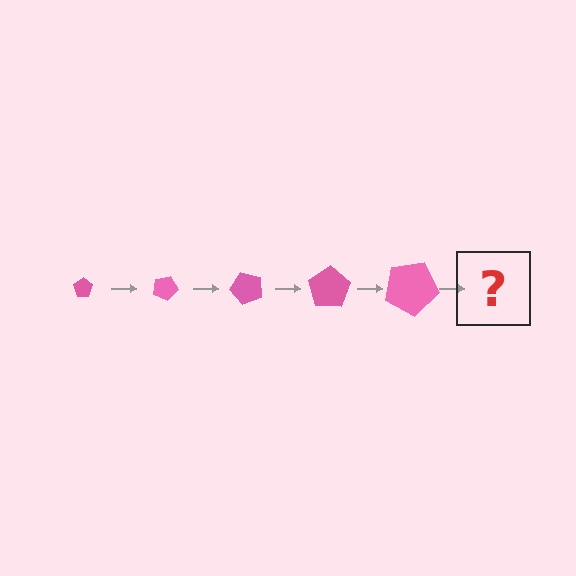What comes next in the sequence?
The next element should be a pentagon, larger than the previous one and rotated 125 degrees from the start.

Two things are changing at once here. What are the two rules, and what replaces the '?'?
The two rules are that the pentagon grows larger each step and it rotates 25 degrees each step. The '?' should be a pentagon, larger than the previous one and rotated 125 degrees from the start.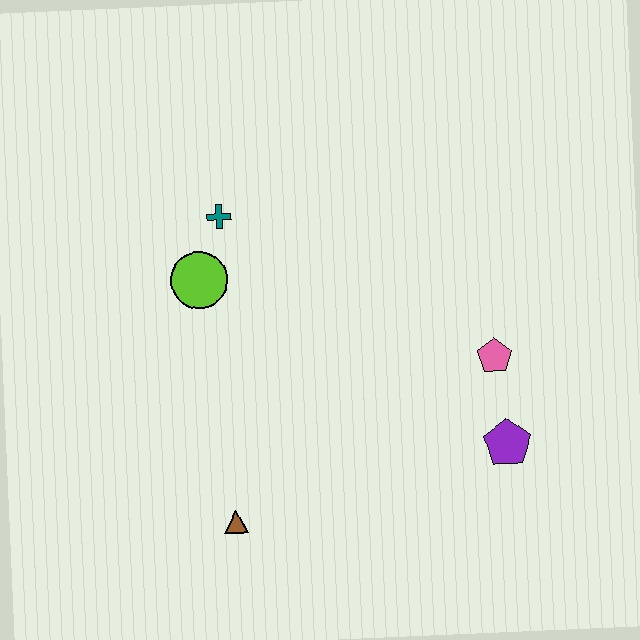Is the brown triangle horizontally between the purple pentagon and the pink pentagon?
No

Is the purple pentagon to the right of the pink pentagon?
Yes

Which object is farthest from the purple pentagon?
The teal cross is farthest from the purple pentagon.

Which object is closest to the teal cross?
The lime circle is closest to the teal cross.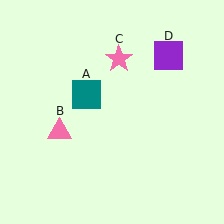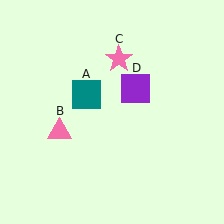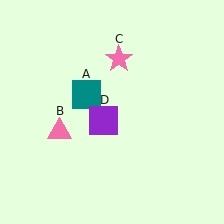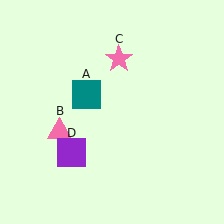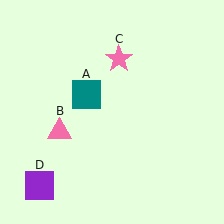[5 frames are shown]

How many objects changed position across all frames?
1 object changed position: purple square (object D).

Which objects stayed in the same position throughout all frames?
Teal square (object A) and pink triangle (object B) and pink star (object C) remained stationary.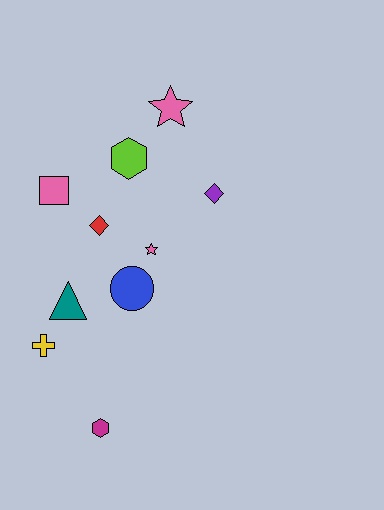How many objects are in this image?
There are 10 objects.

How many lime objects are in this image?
There is 1 lime object.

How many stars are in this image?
There are 2 stars.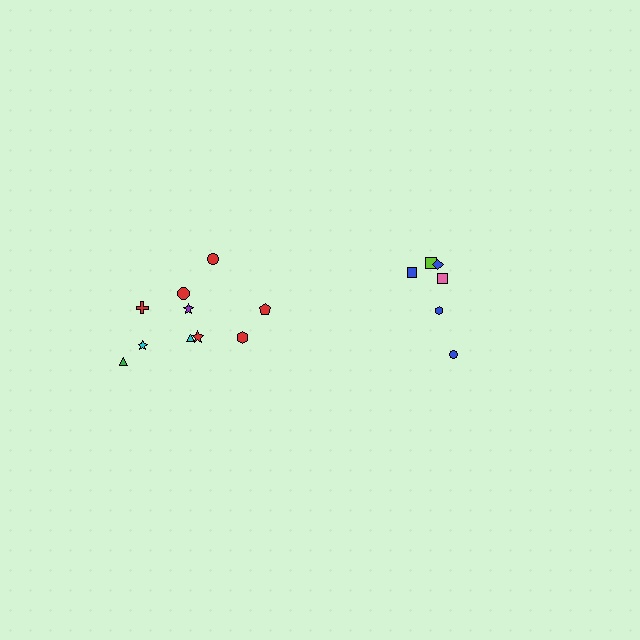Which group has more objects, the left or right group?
The left group.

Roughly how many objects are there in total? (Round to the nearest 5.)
Roughly 15 objects in total.